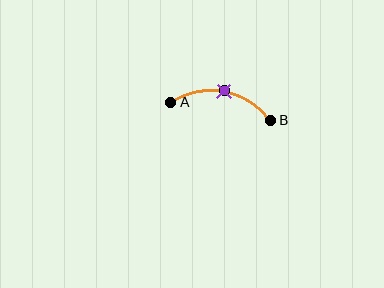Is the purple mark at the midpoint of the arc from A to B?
Yes. The purple mark lies on the arc at equal arc-length from both A and B — it is the arc midpoint.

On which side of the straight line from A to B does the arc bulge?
The arc bulges above the straight line connecting A and B.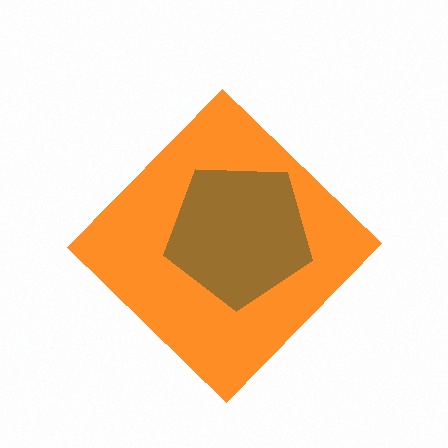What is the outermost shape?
The orange diamond.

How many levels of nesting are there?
2.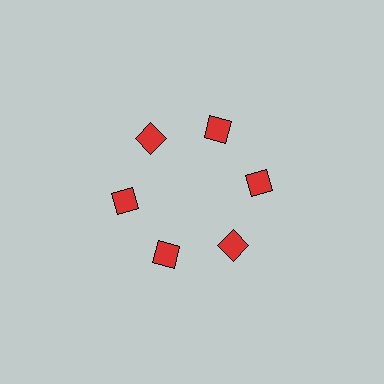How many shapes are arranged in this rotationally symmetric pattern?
There are 6 shapes, arranged in 6 groups of 1.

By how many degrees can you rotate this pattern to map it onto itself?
The pattern maps onto itself every 60 degrees of rotation.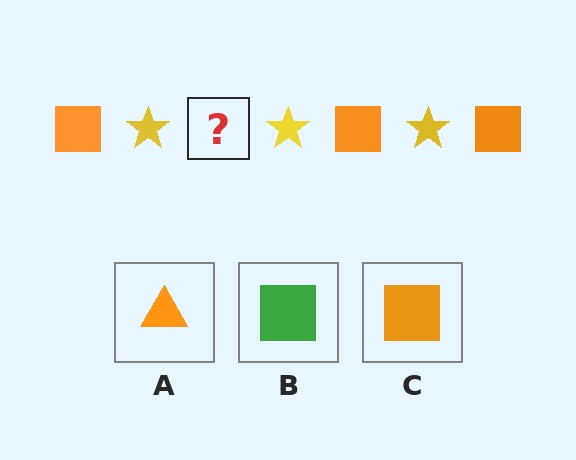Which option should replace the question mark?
Option C.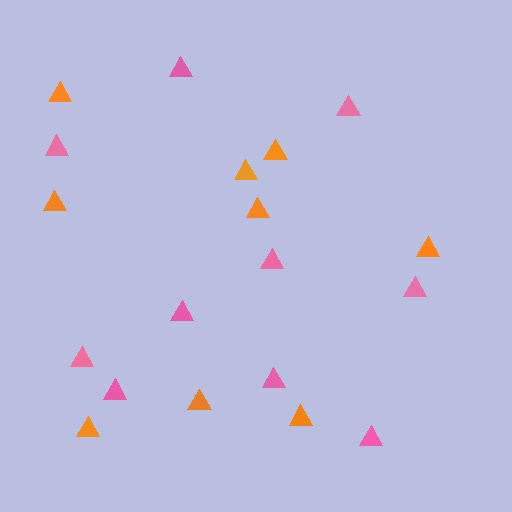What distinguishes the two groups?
There are 2 groups: one group of pink triangles (10) and one group of orange triangles (9).